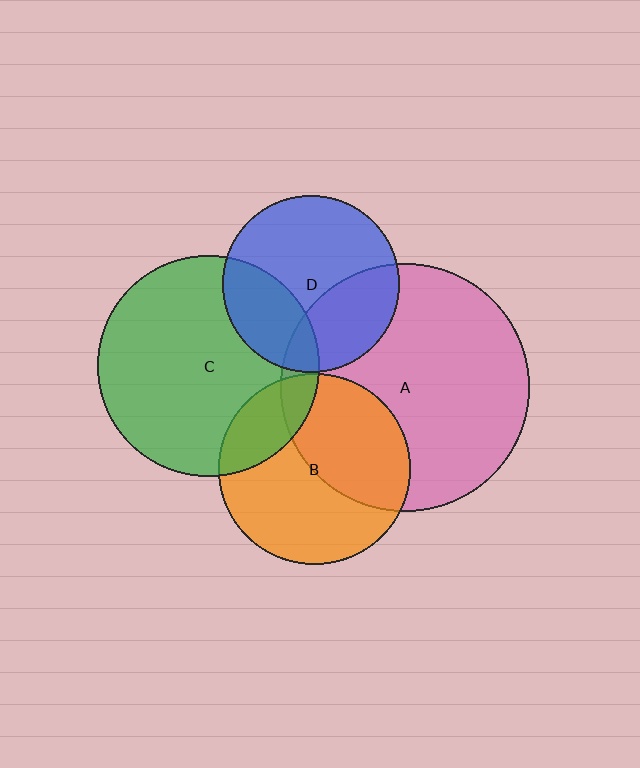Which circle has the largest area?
Circle A (pink).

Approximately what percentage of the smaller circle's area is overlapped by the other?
Approximately 45%.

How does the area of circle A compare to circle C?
Approximately 1.3 times.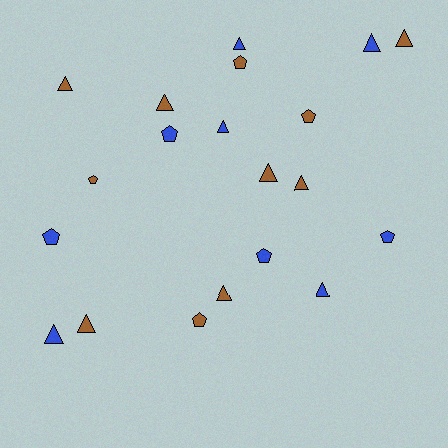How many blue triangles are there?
There are 5 blue triangles.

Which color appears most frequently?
Brown, with 11 objects.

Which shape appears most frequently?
Triangle, with 12 objects.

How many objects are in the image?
There are 20 objects.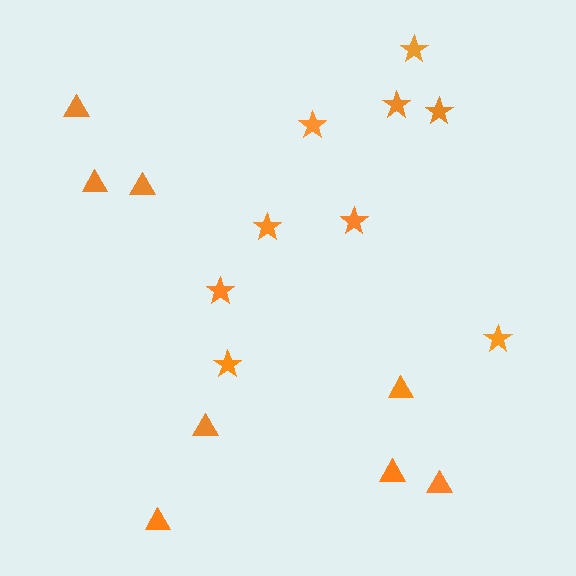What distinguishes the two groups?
There are 2 groups: one group of triangles (8) and one group of stars (9).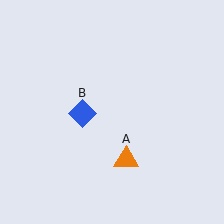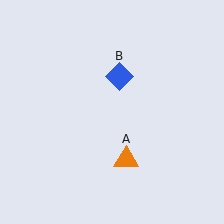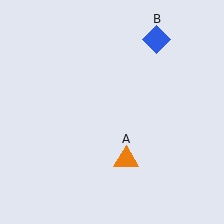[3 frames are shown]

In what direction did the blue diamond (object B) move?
The blue diamond (object B) moved up and to the right.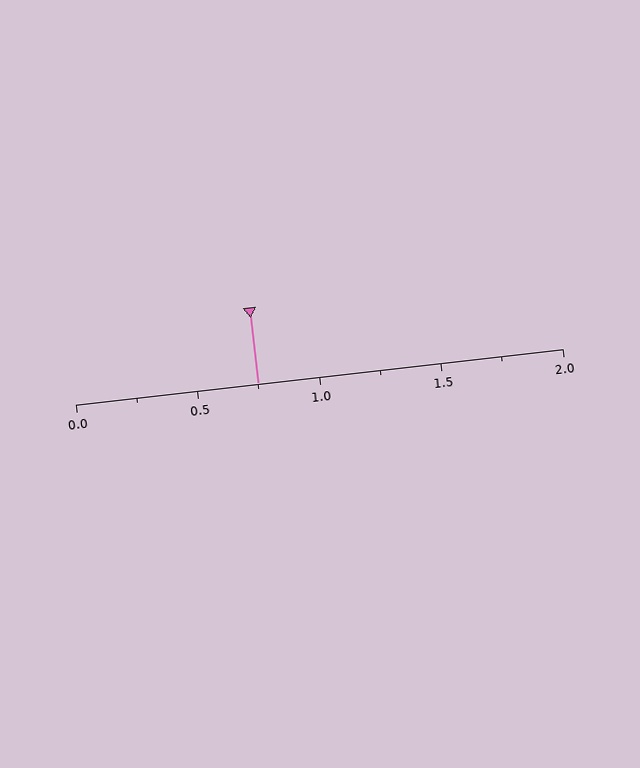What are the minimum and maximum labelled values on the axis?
The axis runs from 0.0 to 2.0.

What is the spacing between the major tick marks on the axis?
The major ticks are spaced 0.5 apart.